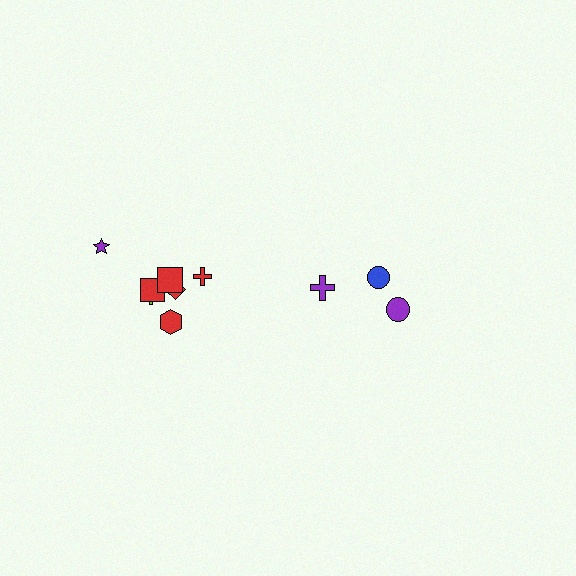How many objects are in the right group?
There are 3 objects.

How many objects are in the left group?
There are 7 objects.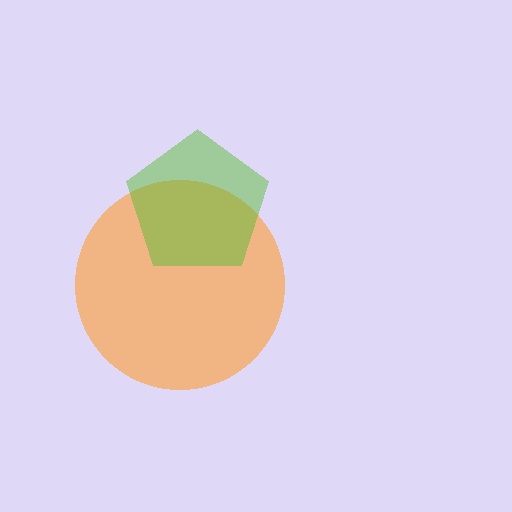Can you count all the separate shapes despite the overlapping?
Yes, there are 2 separate shapes.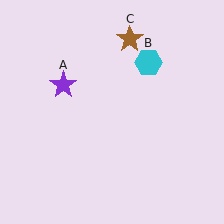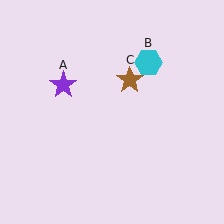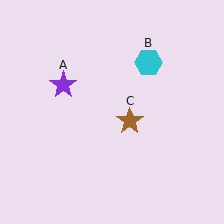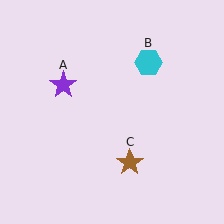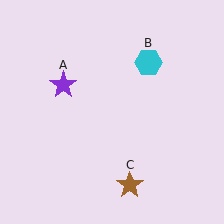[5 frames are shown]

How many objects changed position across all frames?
1 object changed position: brown star (object C).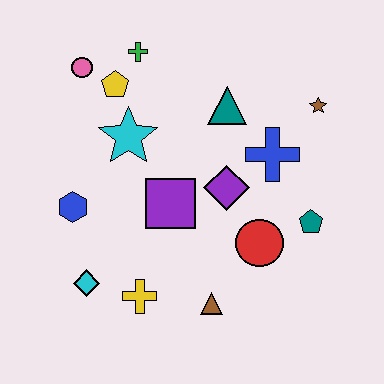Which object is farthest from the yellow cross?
The brown star is farthest from the yellow cross.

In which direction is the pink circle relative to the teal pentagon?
The pink circle is to the left of the teal pentagon.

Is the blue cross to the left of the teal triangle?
No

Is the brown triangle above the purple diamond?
No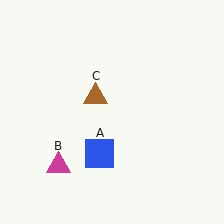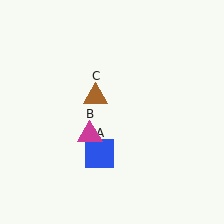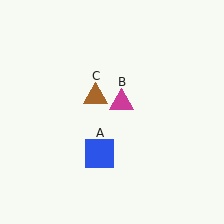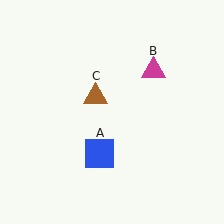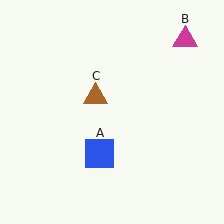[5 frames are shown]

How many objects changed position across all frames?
1 object changed position: magenta triangle (object B).